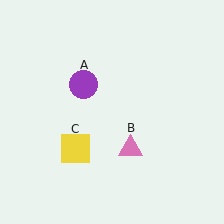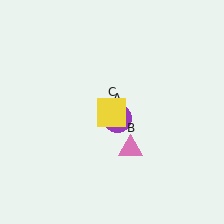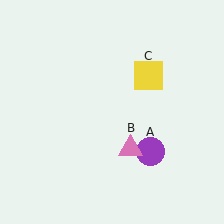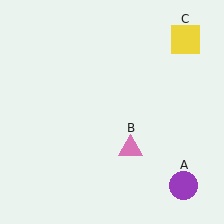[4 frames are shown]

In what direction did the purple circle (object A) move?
The purple circle (object A) moved down and to the right.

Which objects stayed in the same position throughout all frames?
Pink triangle (object B) remained stationary.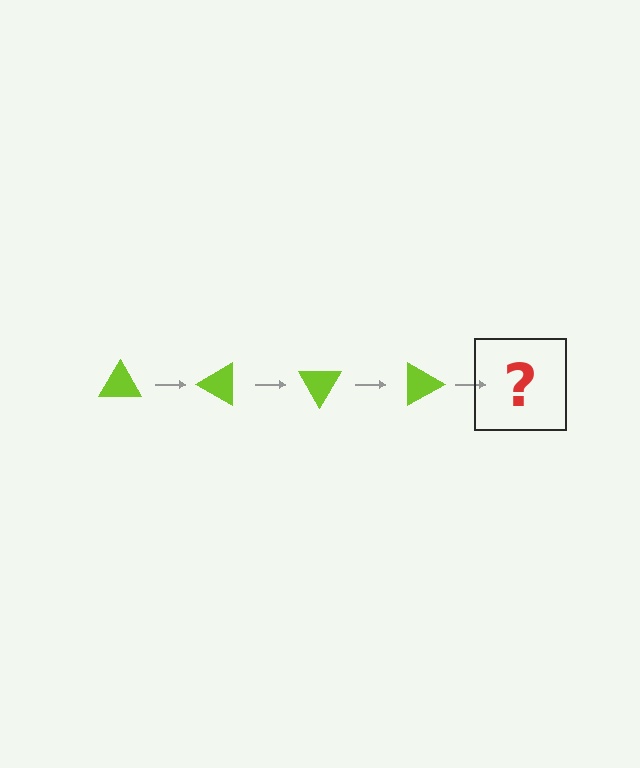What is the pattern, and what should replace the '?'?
The pattern is that the triangle rotates 30 degrees each step. The '?' should be a lime triangle rotated 120 degrees.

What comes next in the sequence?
The next element should be a lime triangle rotated 120 degrees.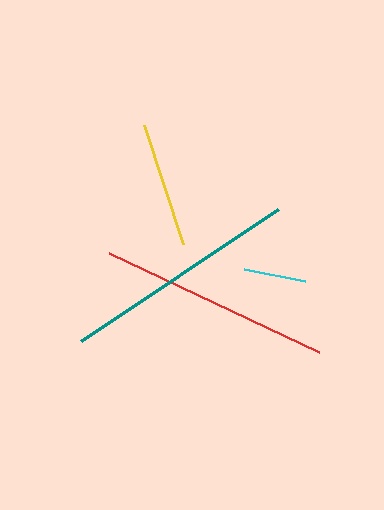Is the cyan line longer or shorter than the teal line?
The teal line is longer than the cyan line.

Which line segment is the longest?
The teal line is the longest at approximately 237 pixels.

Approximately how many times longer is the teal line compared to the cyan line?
The teal line is approximately 3.9 times the length of the cyan line.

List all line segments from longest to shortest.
From longest to shortest: teal, red, yellow, cyan.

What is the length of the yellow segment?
The yellow segment is approximately 124 pixels long.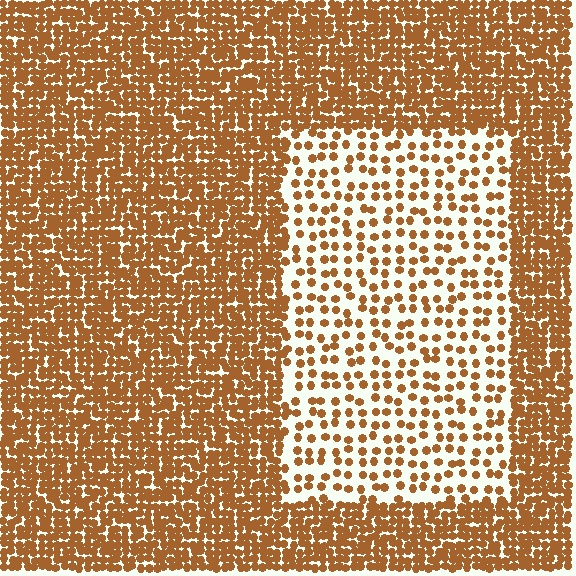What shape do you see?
I see a rectangle.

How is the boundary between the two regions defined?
The boundary is defined by a change in element density (approximately 2.8x ratio). All elements are the same color, size, and shape.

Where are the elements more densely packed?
The elements are more densely packed outside the rectangle boundary.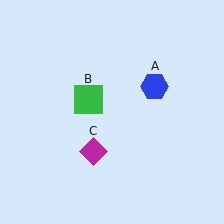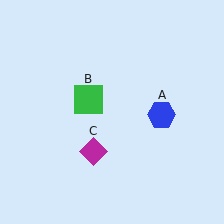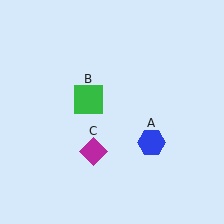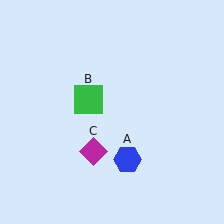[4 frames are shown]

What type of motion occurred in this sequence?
The blue hexagon (object A) rotated clockwise around the center of the scene.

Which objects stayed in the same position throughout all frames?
Green square (object B) and magenta diamond (object C) remained stationary.